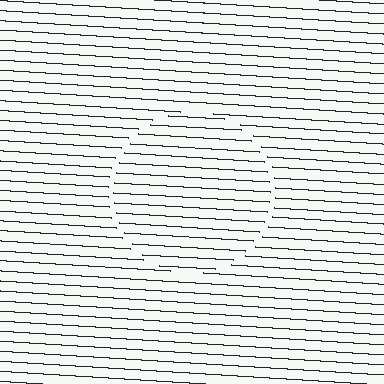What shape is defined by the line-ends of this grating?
An illusory circle. The interior of the shape contains the same grating, shifted by half a period — the contour is defined by the phase discontinuity where line-ends from the inner and outer gratings abut.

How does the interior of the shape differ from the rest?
The interior of the shape contains the same grating, shifted by half a period — the contour is defined by the phase discontinuity where line-ends from the inner and outer gratings abut.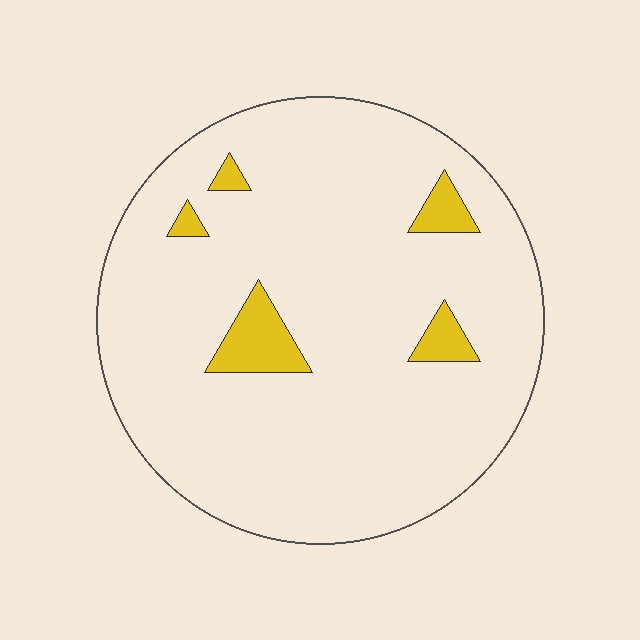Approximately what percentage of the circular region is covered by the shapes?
Approximately 5%.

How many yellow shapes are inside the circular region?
5.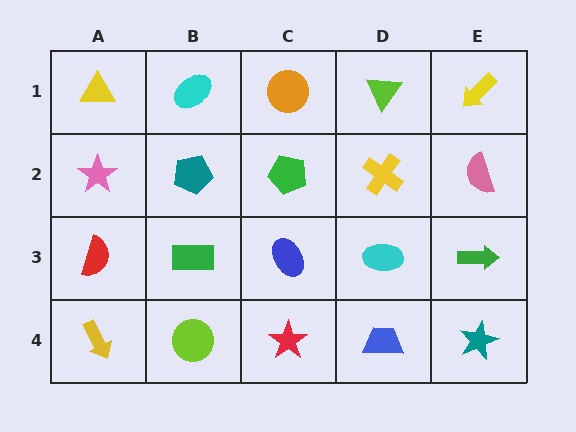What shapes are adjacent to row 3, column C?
A green pentagon (row 2, column C), a red star (row 4, column C), a green rectangle (row 3, column B), a cyan ellipse (row 3, column D).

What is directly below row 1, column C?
A green pentagon.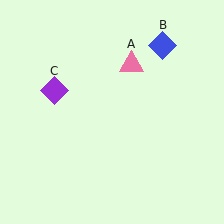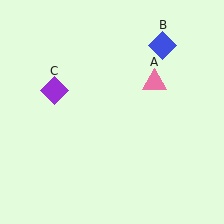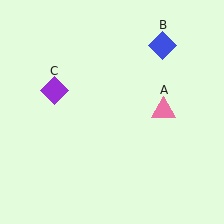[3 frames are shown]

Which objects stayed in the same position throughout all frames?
Blue diamond (object B) and purple diamond (object C) remained stationary.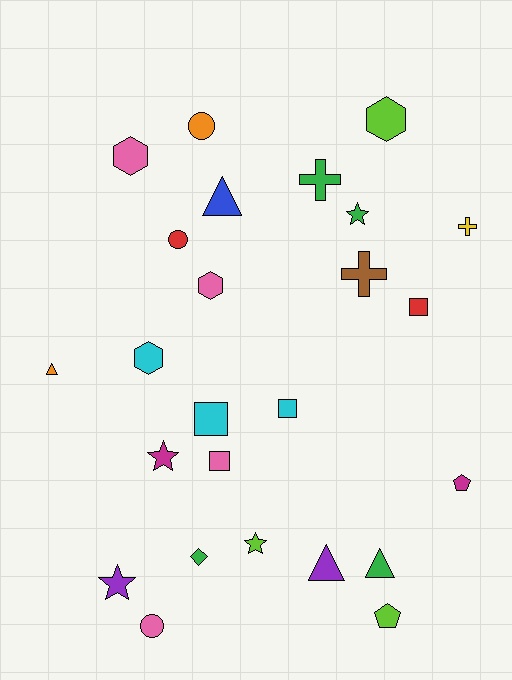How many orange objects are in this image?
There are 2 orange objects.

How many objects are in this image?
There are 25 objects.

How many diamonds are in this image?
There is 1 diamond.